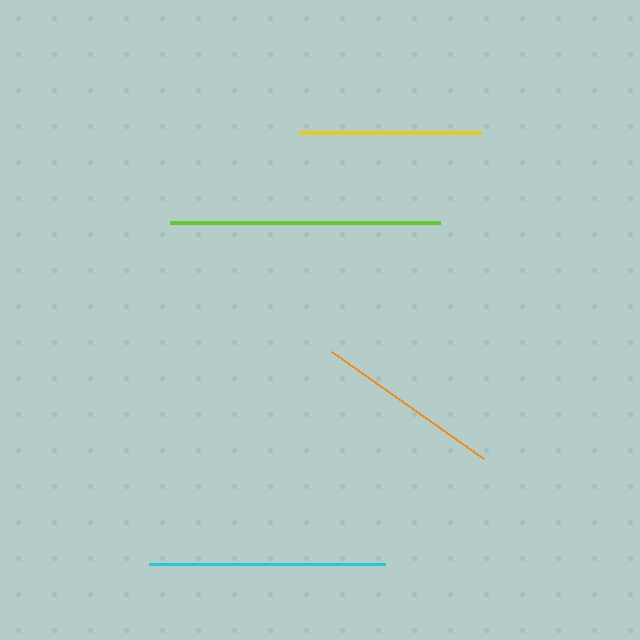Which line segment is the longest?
The lime line is the longest at approximately 271 pixels.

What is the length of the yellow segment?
The yellow segment is approximately 182 pixels long.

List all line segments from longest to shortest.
From longest to shortest: lime, cyan, orange, yellow.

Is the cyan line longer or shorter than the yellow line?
The cyan line is longer than the yellow line.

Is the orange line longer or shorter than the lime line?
The lime line is longer than the orange line.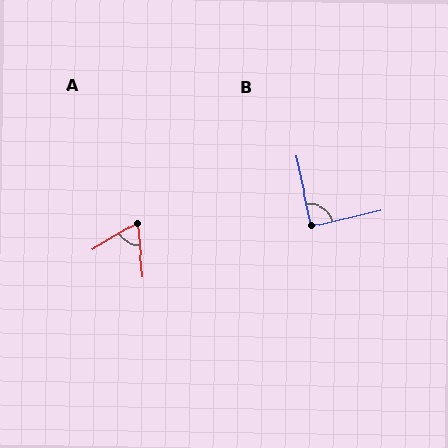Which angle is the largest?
B, at approximately 89 degrees.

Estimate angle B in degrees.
Approximately 89 degrees.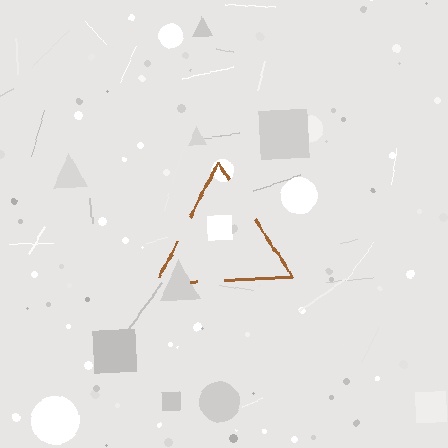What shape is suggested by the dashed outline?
The dashed outline suggests a triangle.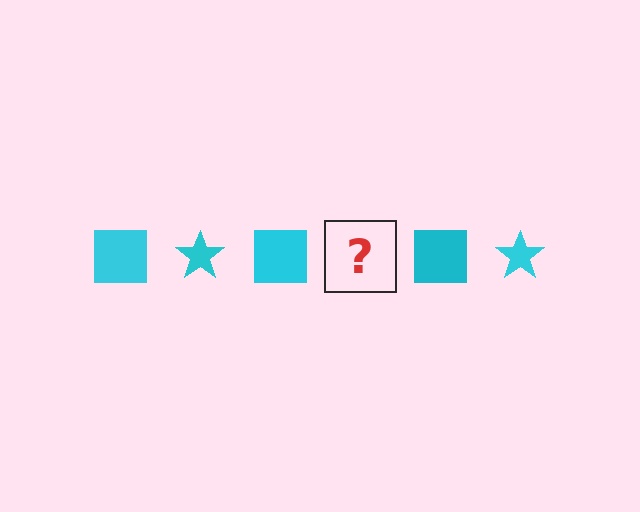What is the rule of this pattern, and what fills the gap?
The rule is that the pattern cycles through square, star shapes in cyan. The gap should be filled with a cyan star.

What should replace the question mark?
The question mark should be replaced with a cyan star.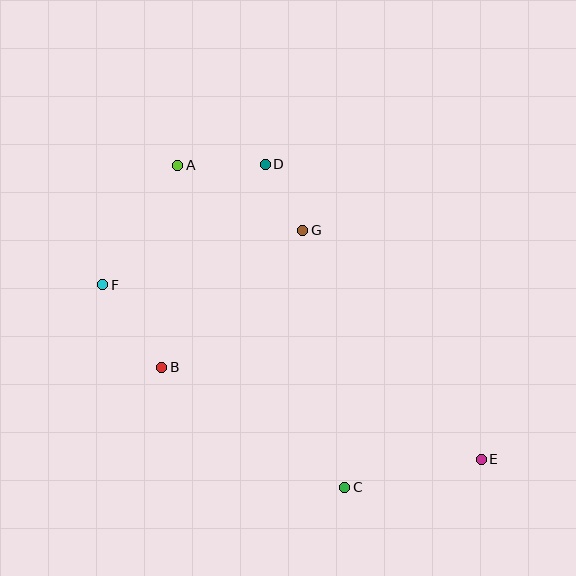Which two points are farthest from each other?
Points A and E are farthest from each other.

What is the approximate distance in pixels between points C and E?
The distance between C and E is approximately 139 pixels.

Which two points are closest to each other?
Points D and G are closest to each other.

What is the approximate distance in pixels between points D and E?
The distance between D and E is approximately 366 pixels.